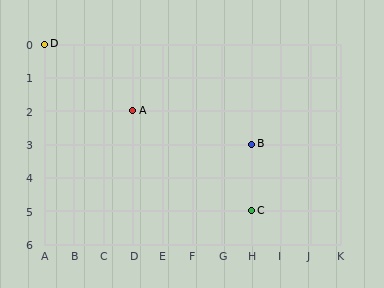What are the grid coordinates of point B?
Point B is at grid coordinates (H, 3).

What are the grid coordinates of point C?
Point C is at grid coordinates (H, 5).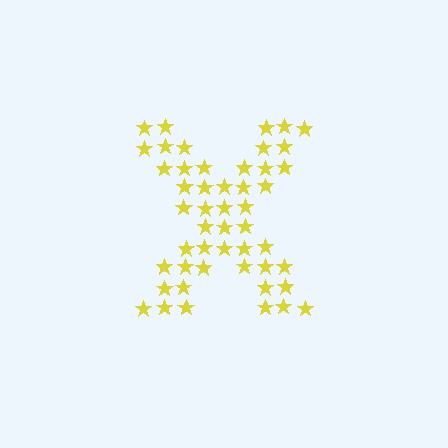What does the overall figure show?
The overall figure shows the letter X.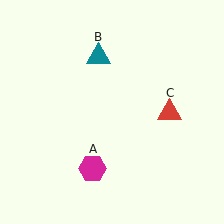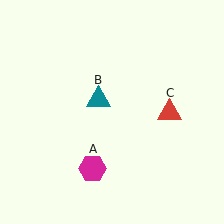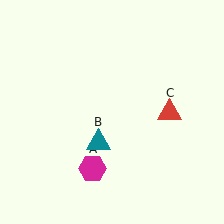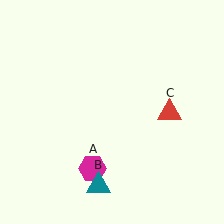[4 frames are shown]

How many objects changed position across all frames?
1 object changed position: teal triangle (object B).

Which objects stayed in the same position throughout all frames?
Magenta hexagon (object A) and red triangle (object C) remained stationary.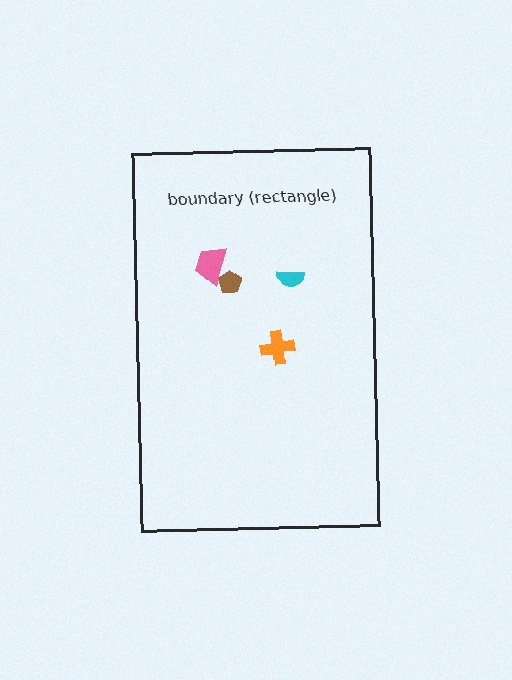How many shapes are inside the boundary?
4 inside, 0 outside.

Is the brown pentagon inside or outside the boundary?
Inside.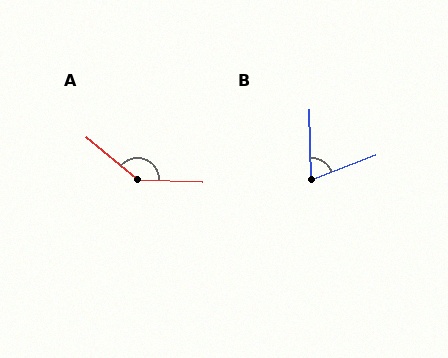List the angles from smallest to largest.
B (71°), A (143°).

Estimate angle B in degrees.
Approximately 71 degrees.